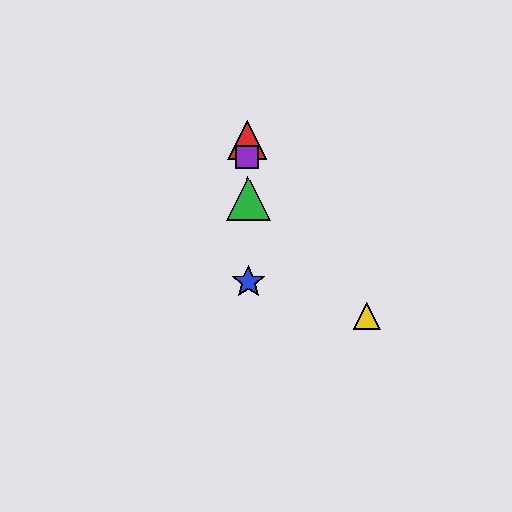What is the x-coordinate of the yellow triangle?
The yellow triangle is at x≈367.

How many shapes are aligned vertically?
4 shapes (the red triangle, the blue star, the green triangle, the purple square) are aligned vertically.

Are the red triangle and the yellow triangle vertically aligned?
No, the red triangle is at x≈247 and the yellow triangle is at x≈367.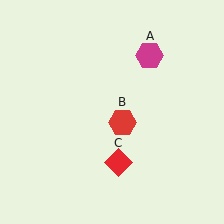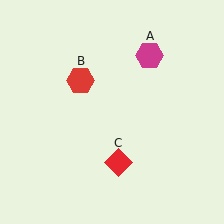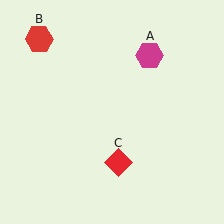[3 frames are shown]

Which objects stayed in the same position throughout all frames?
Magenta hexagon (object A) and red diamond (object C) remained stationary.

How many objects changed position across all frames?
1 object changed position: red hexagon (object B).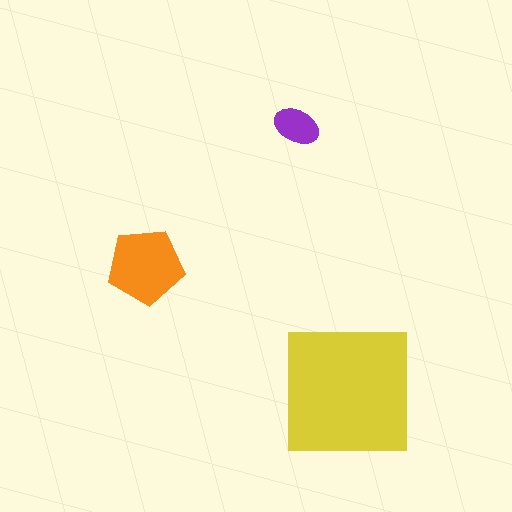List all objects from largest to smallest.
The yellow square, the orange pentagon, the purple ellipse.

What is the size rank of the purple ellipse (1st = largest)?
3rd.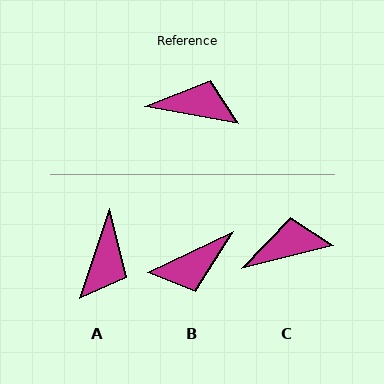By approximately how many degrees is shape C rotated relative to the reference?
Approximately 24 degrees counter-clockwise.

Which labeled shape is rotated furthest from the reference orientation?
B, about 145 degrees away.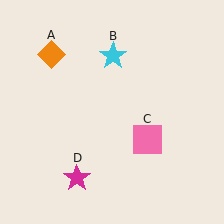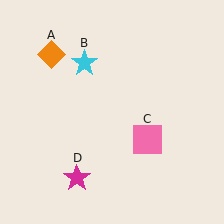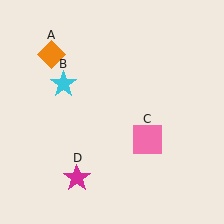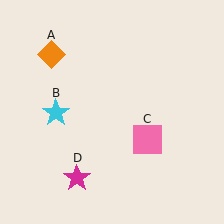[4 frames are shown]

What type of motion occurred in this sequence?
The cyan star (object B) rotated counterclockwise around the center of the scene.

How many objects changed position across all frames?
1 object changed position: cyan star (object B).